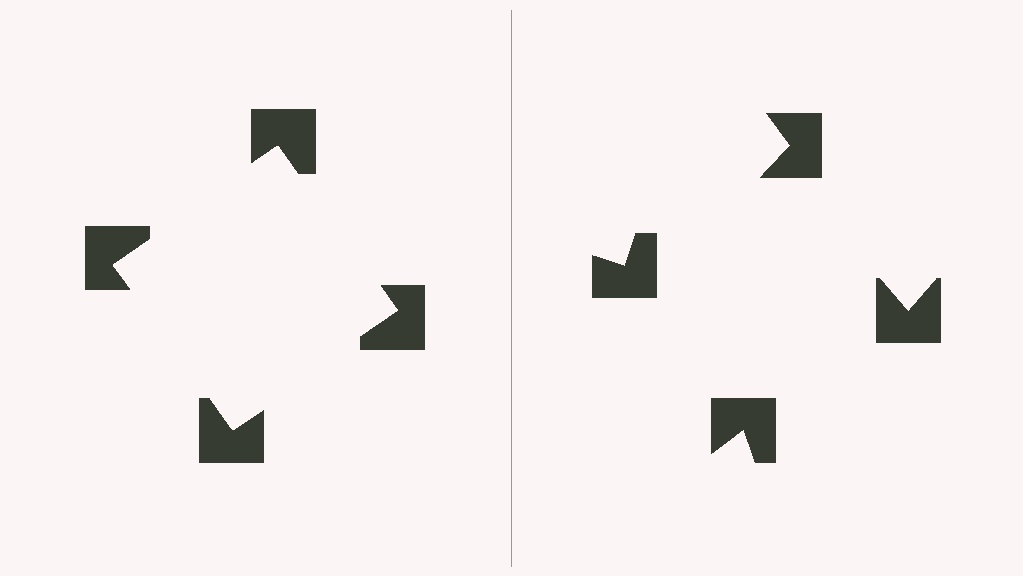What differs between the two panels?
The notched squares are positioned identically on both sides; only the wedge orientations differ. On the left they align to a square; on the right they are misaligned.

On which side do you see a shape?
An illusory square appears on the left side. On the right side the wedge cuts are rotated, so no coherent shape forms.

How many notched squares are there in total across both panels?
8 — 4 on each side.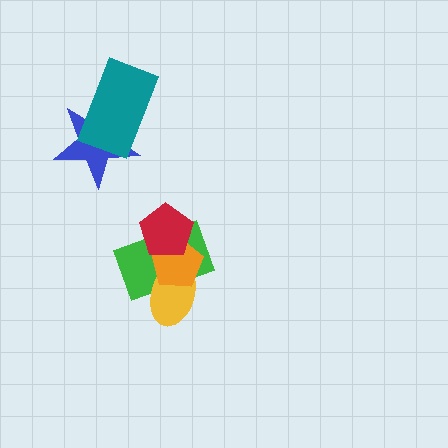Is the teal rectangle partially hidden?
No, no other shape covers it.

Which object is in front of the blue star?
The teal rectangle is in front of the blue star.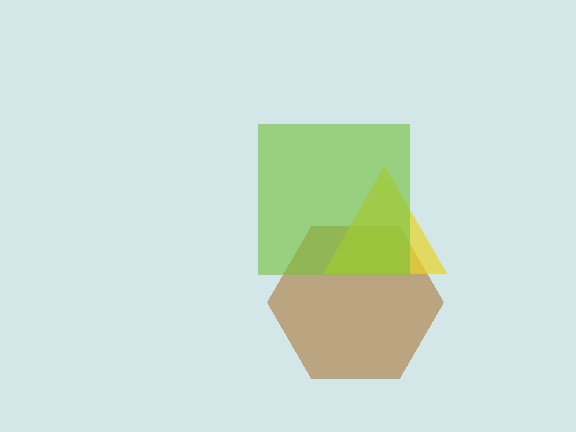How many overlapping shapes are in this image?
There are 3 overlapping shapes in the image.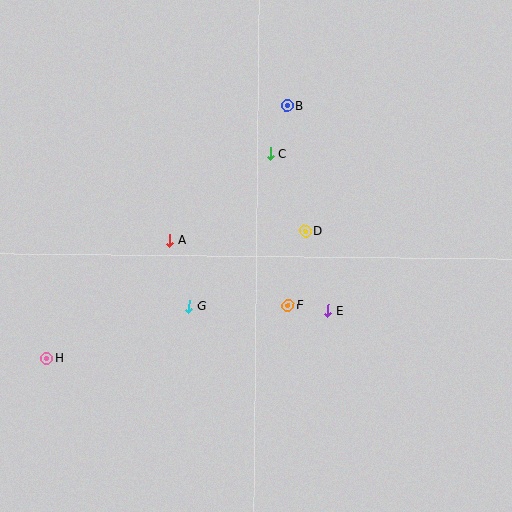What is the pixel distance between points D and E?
The distance between D and E is 83 pixels.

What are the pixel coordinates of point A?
Point A is at (170, 240).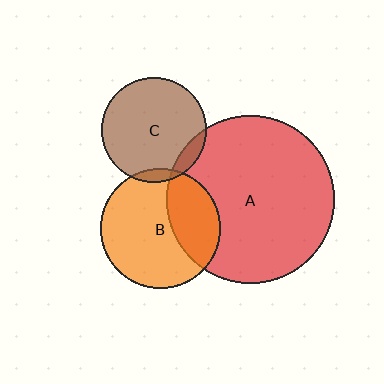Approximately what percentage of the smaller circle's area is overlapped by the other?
Approximately 30%.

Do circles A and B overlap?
Yes.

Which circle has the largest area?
Circle A (red).